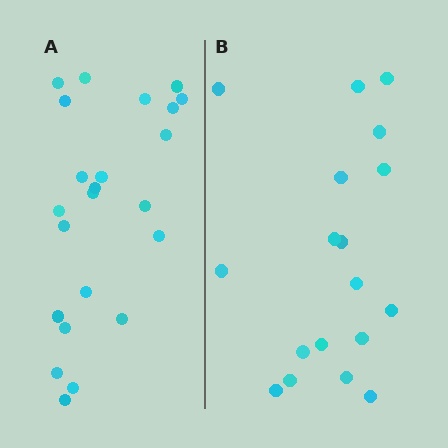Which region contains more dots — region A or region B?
Region A (the left region) has more dots.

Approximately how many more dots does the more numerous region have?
Region A has about 5 more dots than region B.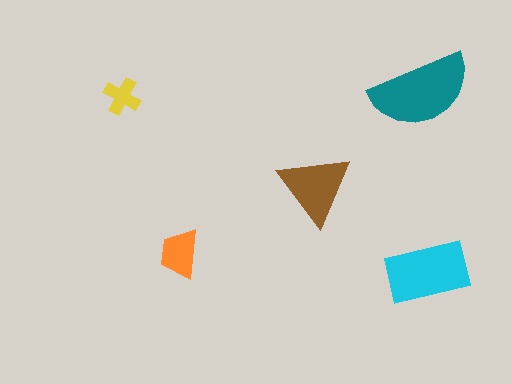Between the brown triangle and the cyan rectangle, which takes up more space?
The cyan rectangle.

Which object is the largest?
The teal semicircle.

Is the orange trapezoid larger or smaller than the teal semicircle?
Smaller.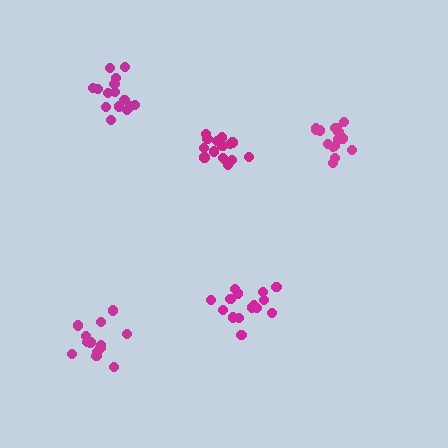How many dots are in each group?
Group 1: 15 dots, Group 2: 13 dots, Group 3: 15 dots, Group 4: 15 dots, Group 5: 15 dots (73 total).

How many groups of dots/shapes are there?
There are 5 groups.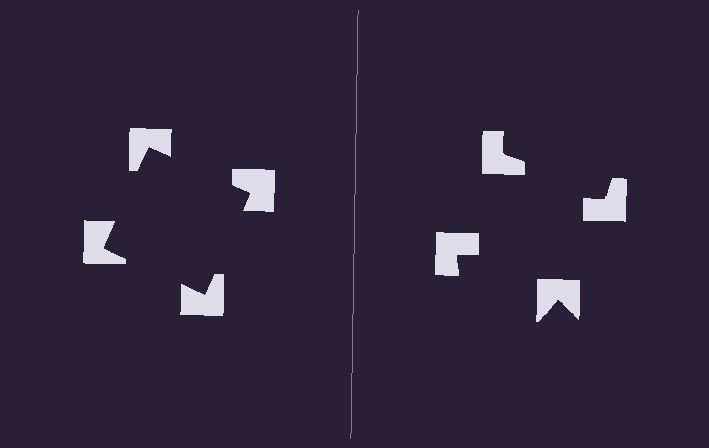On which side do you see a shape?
An illusory square appears on the left side. On the right side the wedge cuts are rotated, so no coherent shape forms.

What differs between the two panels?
The notched squares are positioned identically on both sides; only the wedge orientations differ. On the left they align to a square; on the right they are misaligned.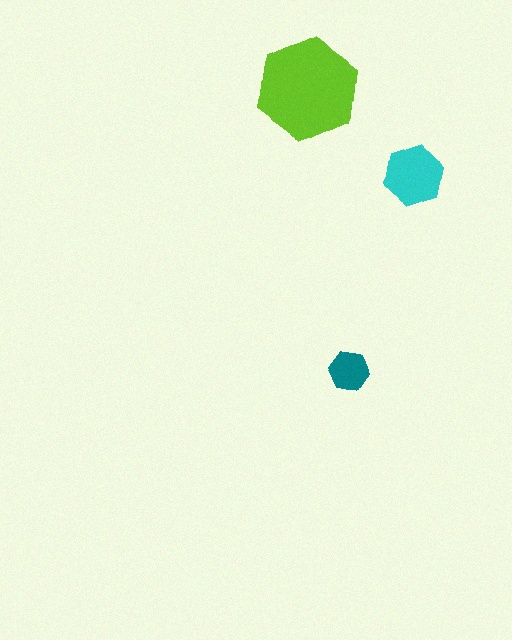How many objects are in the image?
There are 3 objects in the image.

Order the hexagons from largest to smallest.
the lime one, the cyan one, the teal one.